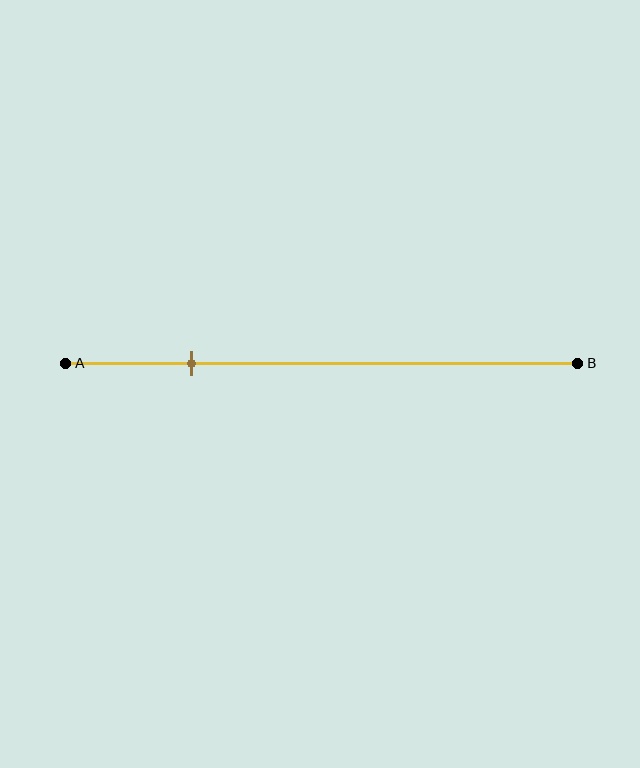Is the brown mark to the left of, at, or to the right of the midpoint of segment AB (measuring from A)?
The brown mark is to the left of the midpoint of segment AB.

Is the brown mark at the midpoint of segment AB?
No, the mark is at about 25% from A, not at the 50% midpoint.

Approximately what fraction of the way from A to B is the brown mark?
The brown mark is approximately 25% of the way from A to B.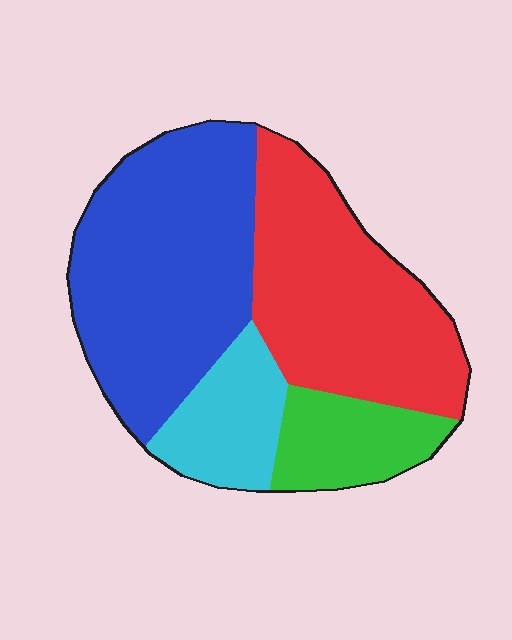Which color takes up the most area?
Blue, at roughly 40%.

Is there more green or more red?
Red.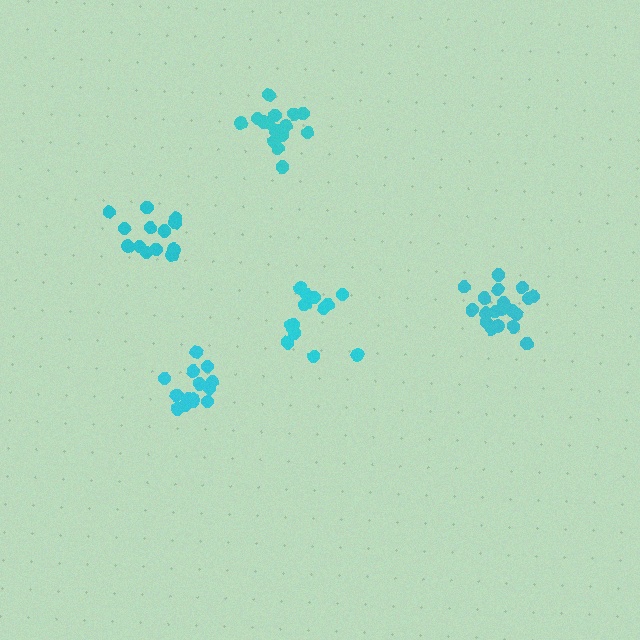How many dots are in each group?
Group 1: 14 dots, Group 2: 17 dots, Group 3: 14 dots, Group 4: 13 dots, Group 5: 19 dots (77 total).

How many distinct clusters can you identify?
There are 5 distinct clusters.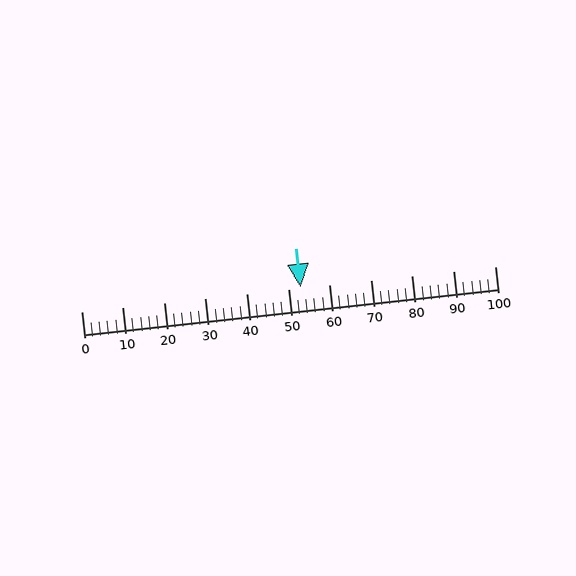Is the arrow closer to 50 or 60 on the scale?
The arrow is closer to 50.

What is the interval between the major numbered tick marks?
The major tick marks are spaced 10 units apart.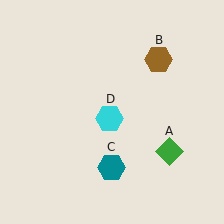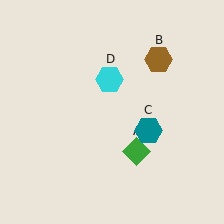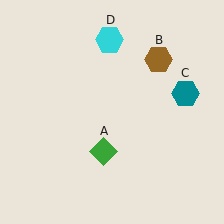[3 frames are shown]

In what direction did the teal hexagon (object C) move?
The teal hexagon (object C) moved up and to the right.